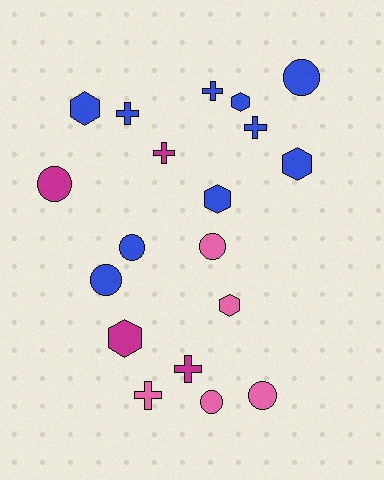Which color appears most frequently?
Blue, with 10 objects.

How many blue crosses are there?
There are 3 blue crosses.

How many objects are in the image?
There are 19 objects.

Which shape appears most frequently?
Circle, with 7 objects.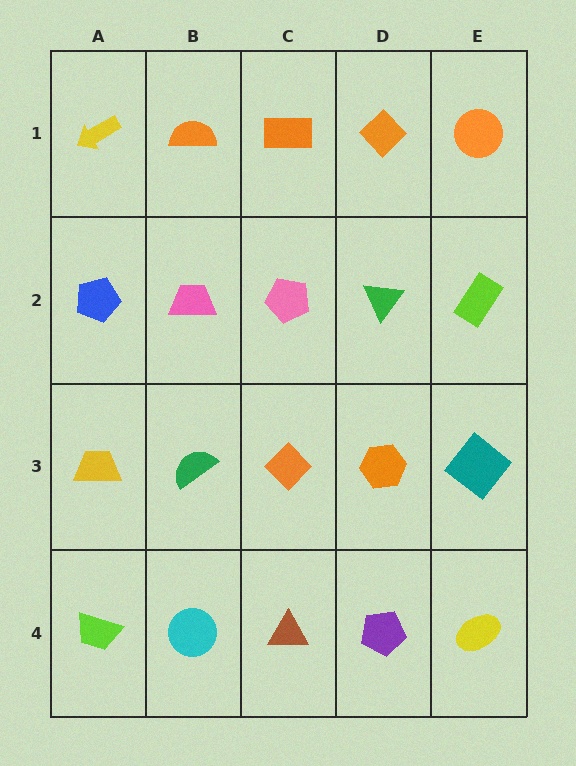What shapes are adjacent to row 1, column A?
A blue pentagon (row 2, column A), an orange semicircle (row 1, column B).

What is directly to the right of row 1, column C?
An orange diamond.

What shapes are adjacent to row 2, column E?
An orange circle (row 1, column E), a teal diamond (row 3, column E), a green triangle (row 2, column D).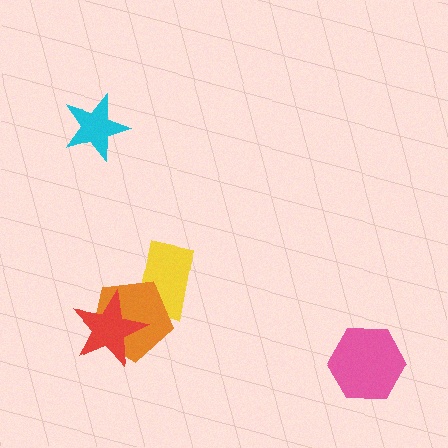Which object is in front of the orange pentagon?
The red star is in front of the orange pentagon.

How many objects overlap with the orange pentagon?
2 objects overlap with the orange pentagon.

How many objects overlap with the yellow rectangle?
1 object overlaps with the yellow rectangle.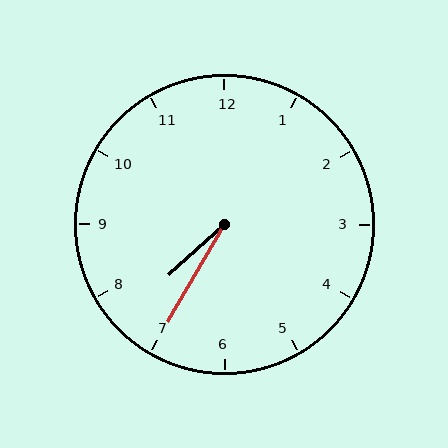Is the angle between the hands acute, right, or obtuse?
It is acute.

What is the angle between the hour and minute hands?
Approximately 18 degrees.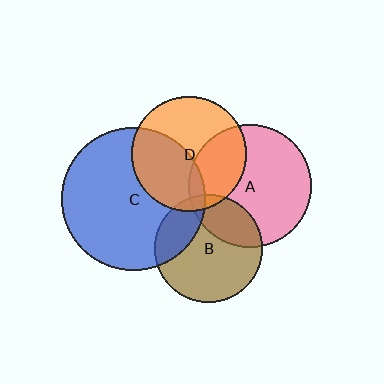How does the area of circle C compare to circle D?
Approximately 1.6 times.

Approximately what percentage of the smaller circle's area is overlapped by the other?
Approximately 5%.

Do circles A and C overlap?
Yes.